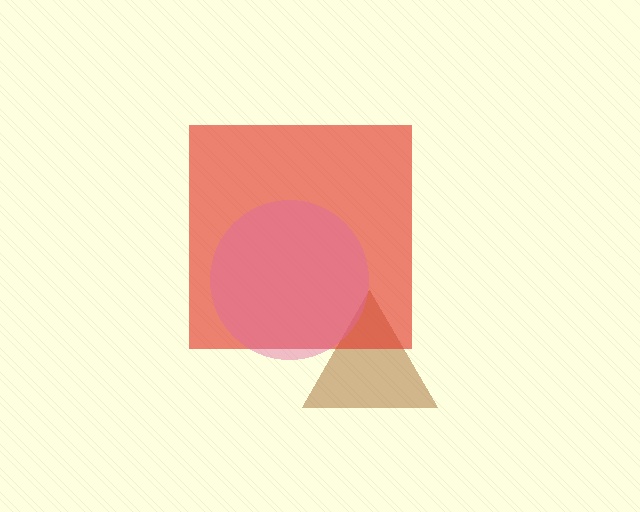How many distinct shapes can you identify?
There are 3 distinct shapes: a brown triangle, a red square, a pink circle.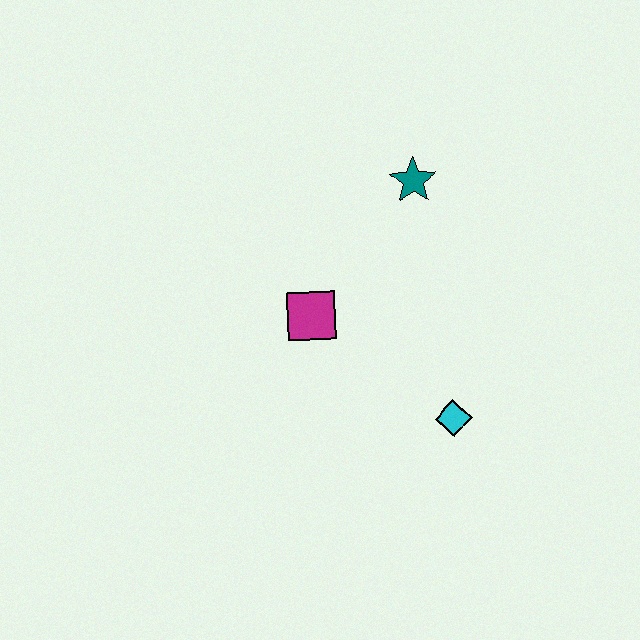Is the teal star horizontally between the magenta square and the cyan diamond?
Yes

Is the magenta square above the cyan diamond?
Yes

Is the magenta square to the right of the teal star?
No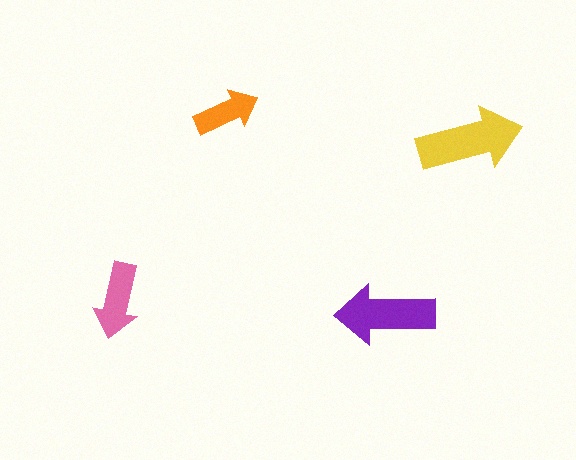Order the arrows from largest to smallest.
the yellow one, the purple one, the pink one, the orange one.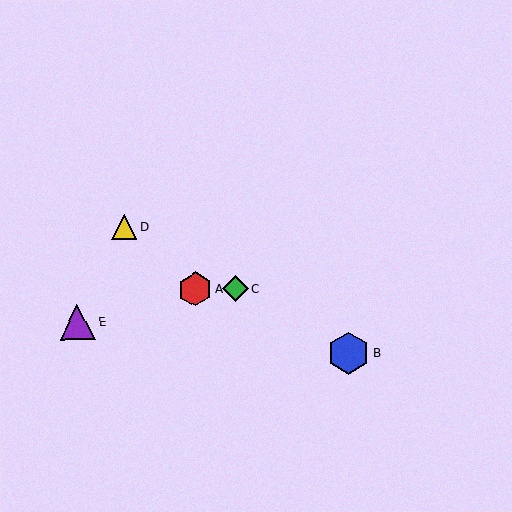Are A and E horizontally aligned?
No, A is at y≈289 and E is at y≈323.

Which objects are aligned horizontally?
Objects A, C are aligned horizontally.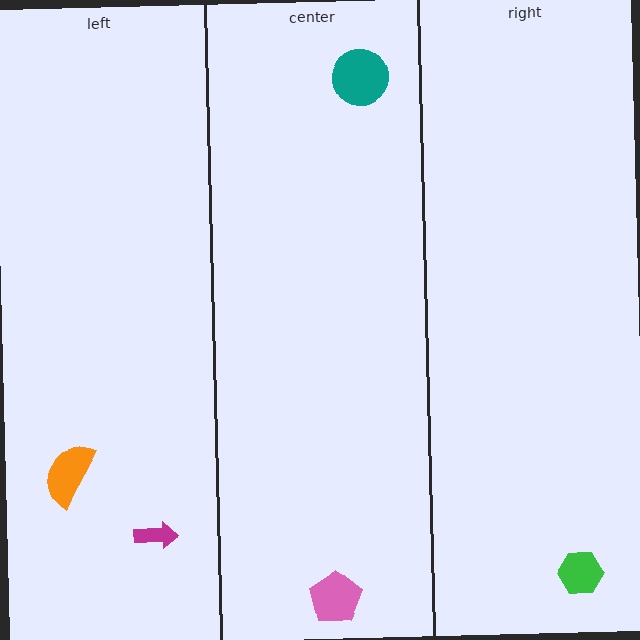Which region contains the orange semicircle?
The left region.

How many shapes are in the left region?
2.